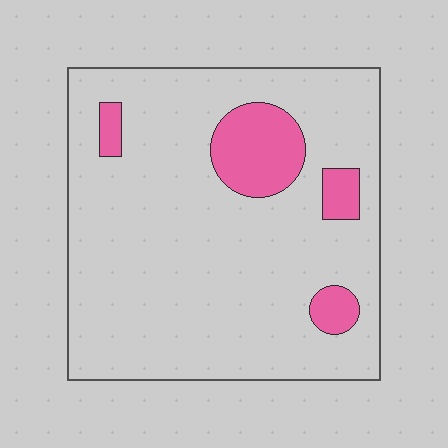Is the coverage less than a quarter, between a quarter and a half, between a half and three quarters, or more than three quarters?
Less than a quarter.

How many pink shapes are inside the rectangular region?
4.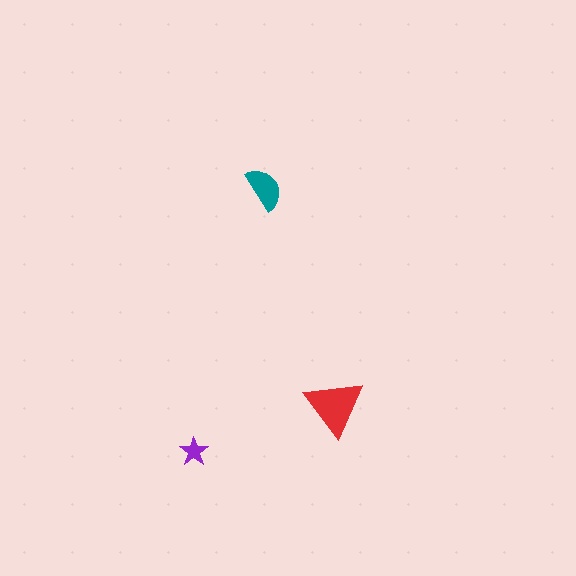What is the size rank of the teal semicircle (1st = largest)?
2nd.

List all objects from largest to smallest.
The red triangle, the teal semicircle, the purple star.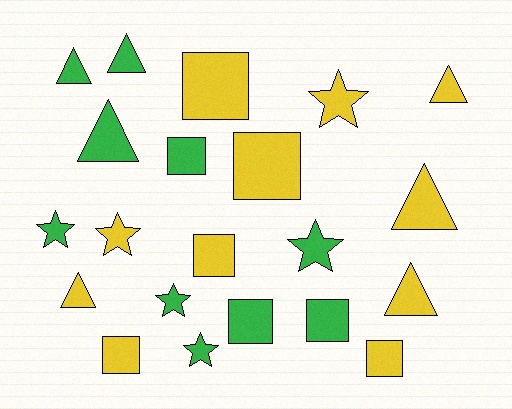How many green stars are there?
There are 4 green stars.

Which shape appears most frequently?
Square, with 8 objects.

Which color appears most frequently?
Yellow, with 11 objects.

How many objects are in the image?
There are 21 objects.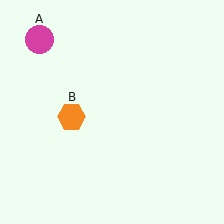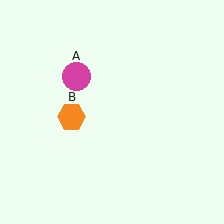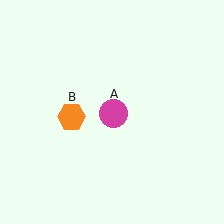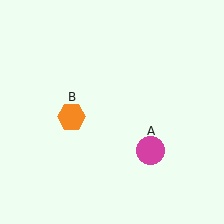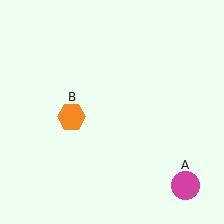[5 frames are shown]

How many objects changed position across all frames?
1 object changed position: magenta circle (object A).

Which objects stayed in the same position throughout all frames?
Orange hexagon (object B) remained stationary.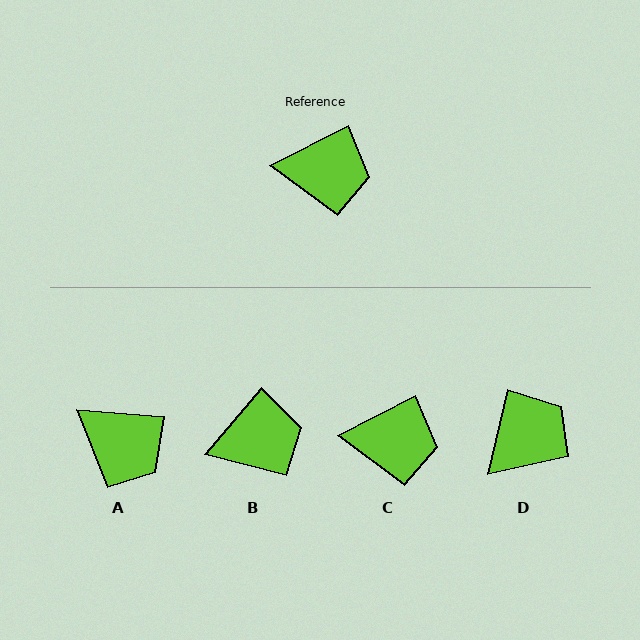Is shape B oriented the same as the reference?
No, it is off by about 22 degrees.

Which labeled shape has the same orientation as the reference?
C.